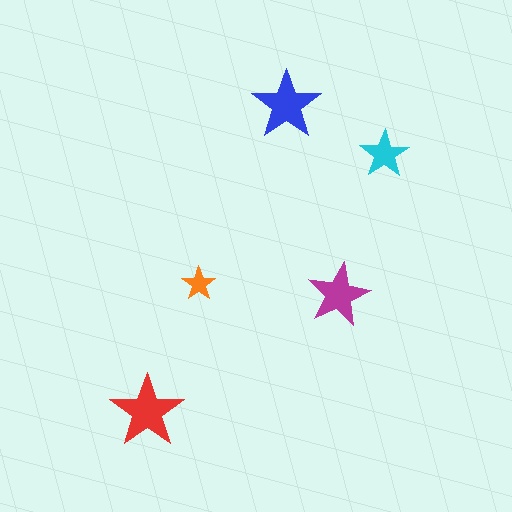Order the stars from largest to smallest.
the red one, the blue one, the magenta one, the cyan one, the orange one.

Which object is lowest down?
The red star is bottommost.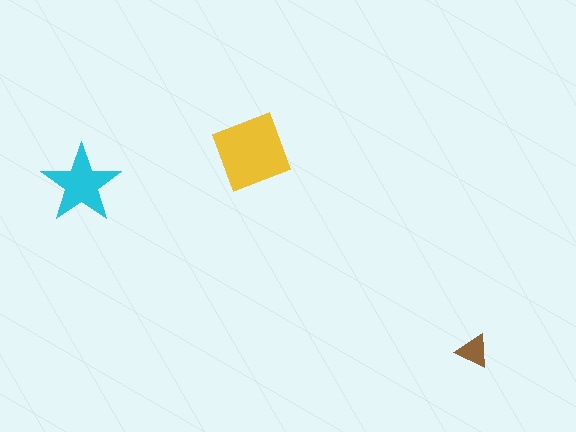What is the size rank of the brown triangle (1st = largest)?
3rd.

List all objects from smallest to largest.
The brown triangle, the cyan star, the yellow square.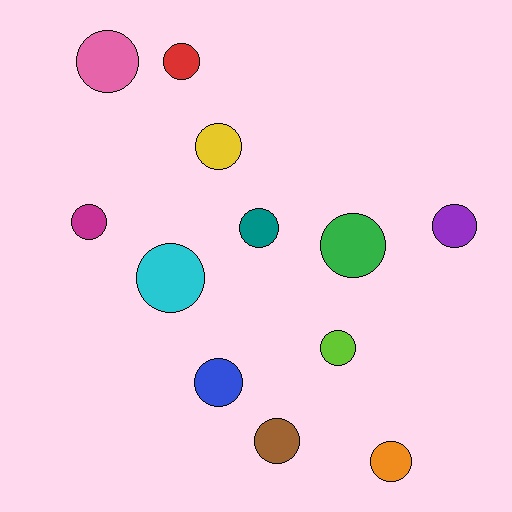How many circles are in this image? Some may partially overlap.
There are 12 circles.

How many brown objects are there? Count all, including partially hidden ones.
There is 1 brown object.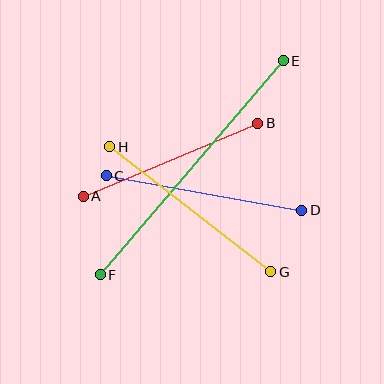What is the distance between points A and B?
The distance is approximately 189 pixels.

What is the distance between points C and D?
The distance is approximately 199 pixels.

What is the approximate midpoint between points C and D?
The midpoint is at approximately (204, 193) pixels.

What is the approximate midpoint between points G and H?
The midpoint is at approximately (190, 209) pixels.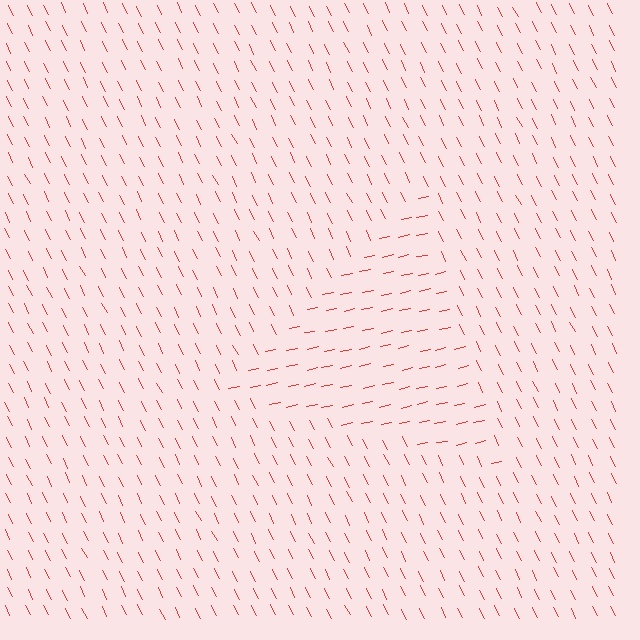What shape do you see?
I see a triangle.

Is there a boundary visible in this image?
Yes, there is a texture boundary formed by a change in line orientation.